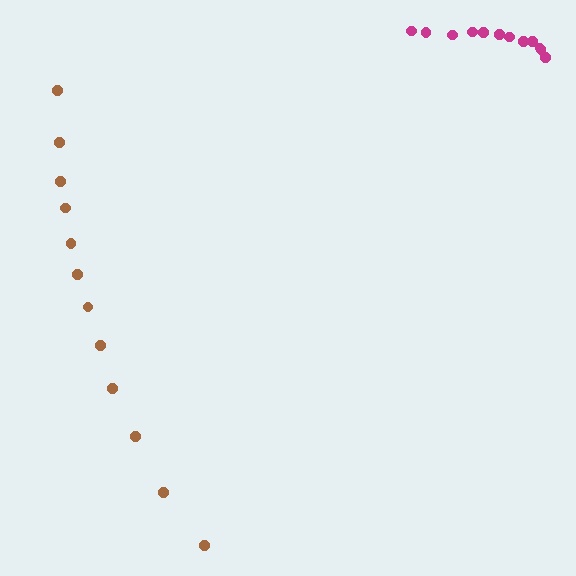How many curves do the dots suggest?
There are 2 distinct paths.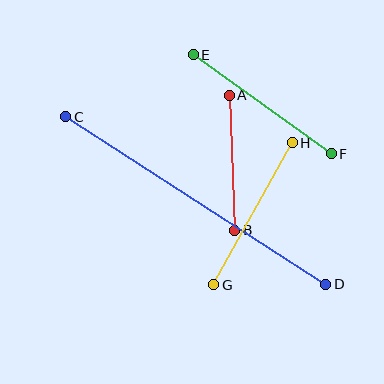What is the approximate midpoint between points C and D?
The midpoint is at approximately (196, 200) pixels.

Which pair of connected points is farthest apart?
Points C and D are farthest apart.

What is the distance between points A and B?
The distance is approximately 136 pixels.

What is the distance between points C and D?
The distance is approximately 309 pixels.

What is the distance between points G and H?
The distance is approximately 162 pixels.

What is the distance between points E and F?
The distance is approximately 170 pixels.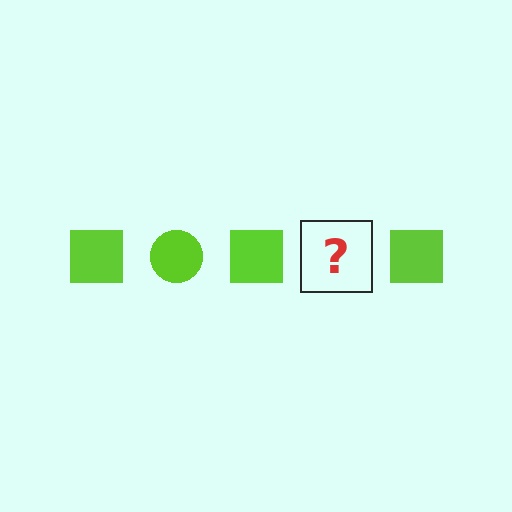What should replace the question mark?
The question mark should be replaced with a lime circle.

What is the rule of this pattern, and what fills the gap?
The rule is that the pattern cycles through square, circle shapes in lime. The gap should be filled with a lime circle.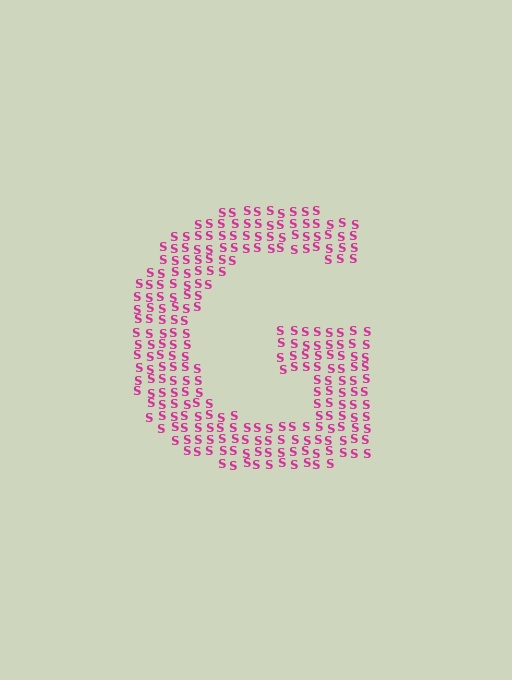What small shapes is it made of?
It is made of small letter S's.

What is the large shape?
The large shape is the letter G.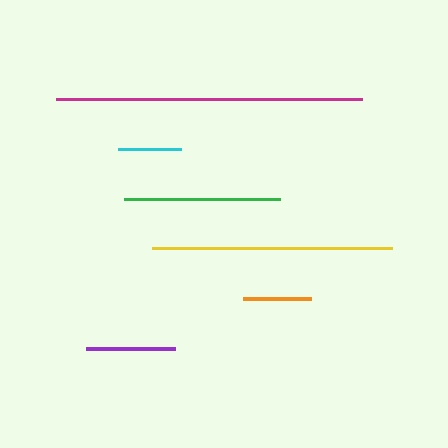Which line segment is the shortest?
The cyan line is the shortest at approximately 63 pixels.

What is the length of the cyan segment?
The cyan segment is approximately 63 pixels long.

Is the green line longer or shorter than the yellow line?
The yellow line is longer than the green line.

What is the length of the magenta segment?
The magenta segment is approximately 306 pixels long.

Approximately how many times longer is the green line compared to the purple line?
The green line is approximately 1.8 times the length of the purple line.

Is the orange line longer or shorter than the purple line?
The purple line is longer than the orange line.